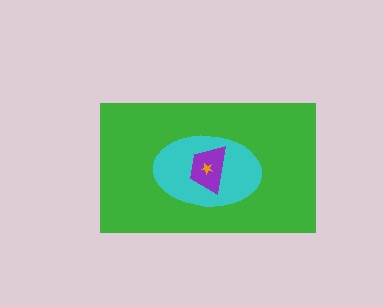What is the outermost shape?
The green rectangle.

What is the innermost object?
The orange star.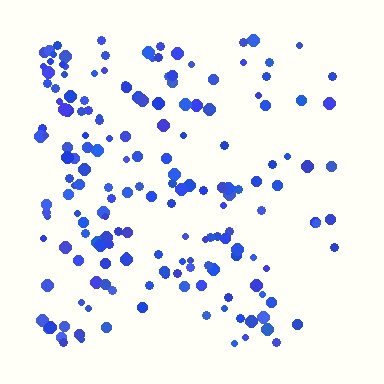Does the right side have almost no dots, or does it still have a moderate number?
Still a moderate number, just noticeably fewer than the left.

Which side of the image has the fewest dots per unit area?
The right.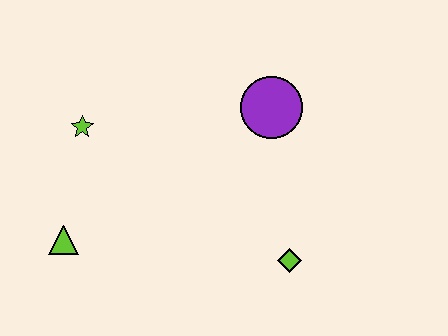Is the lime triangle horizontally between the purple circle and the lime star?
No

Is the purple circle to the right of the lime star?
Yes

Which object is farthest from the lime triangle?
The purple circle is farthest from the lime triangle.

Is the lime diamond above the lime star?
No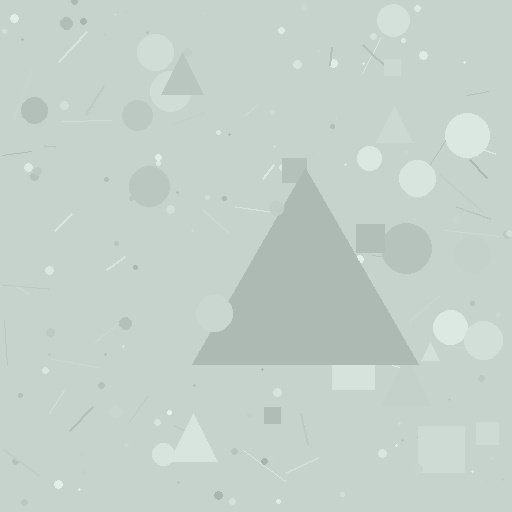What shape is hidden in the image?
A triangle is hidden in the image.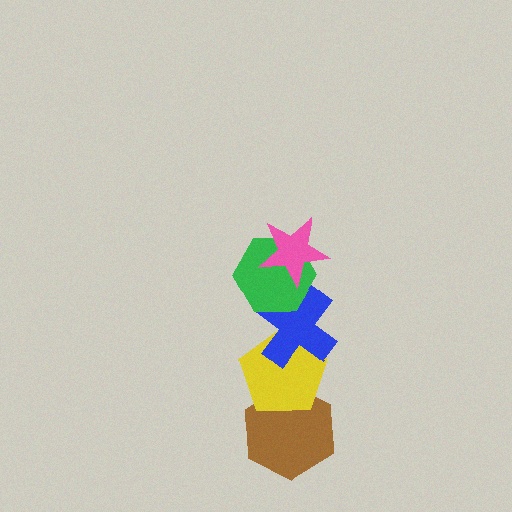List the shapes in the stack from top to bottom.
From top to bottom: the pink star, the green hexagon, the blue cross, the yellow pentagon, the brown hexagon.